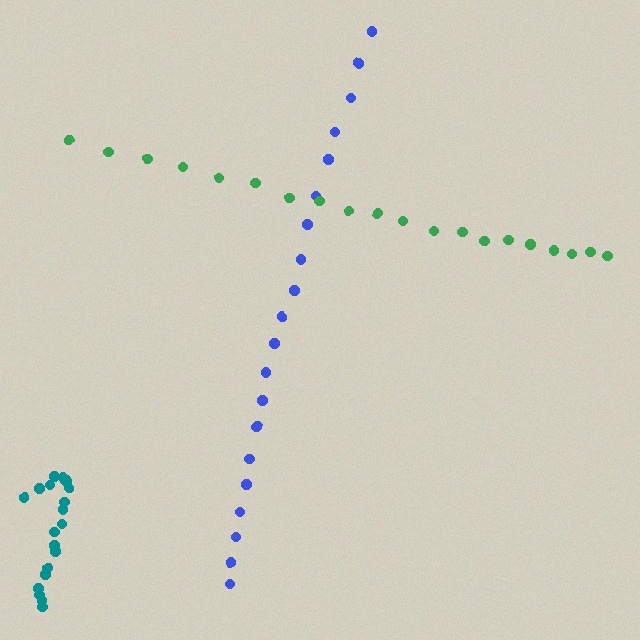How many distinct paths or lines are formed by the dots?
There are 3 distinct paths.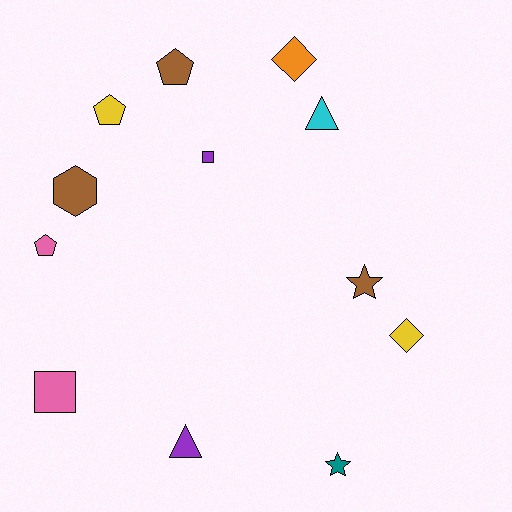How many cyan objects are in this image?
There is 1 cyan object.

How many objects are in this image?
There are 12 objects.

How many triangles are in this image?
There are 2 triangles.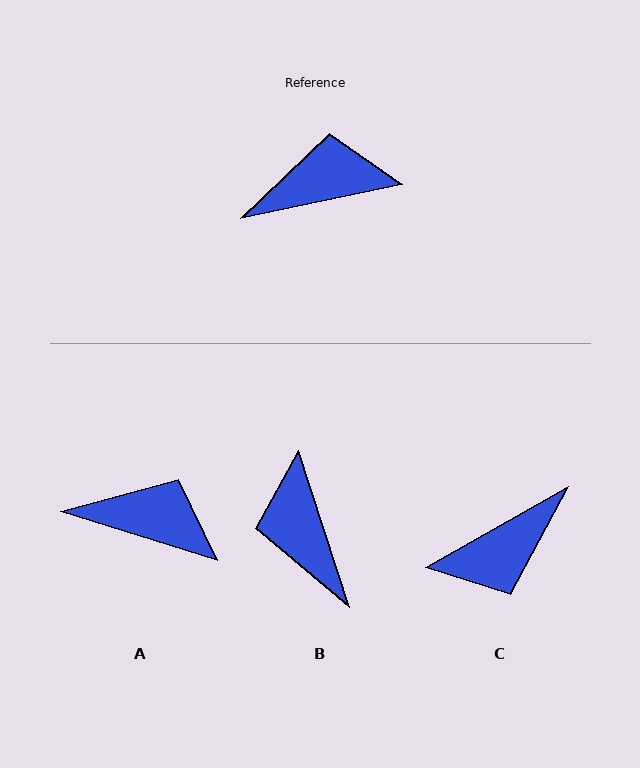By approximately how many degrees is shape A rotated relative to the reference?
Approximately 29 degrees clockwise.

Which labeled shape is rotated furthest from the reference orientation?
C, about 162 degrees away.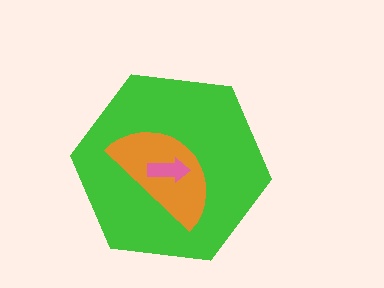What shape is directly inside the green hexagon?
The orange semicircle.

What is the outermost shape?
The green hexagon.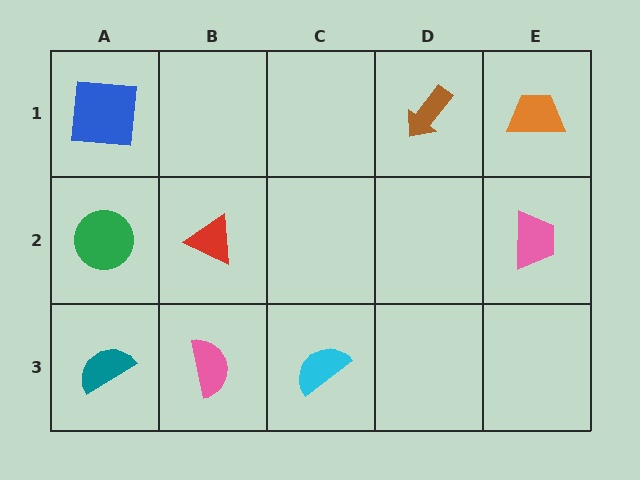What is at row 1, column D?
A brown arrow.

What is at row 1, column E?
An orange trapezoid.